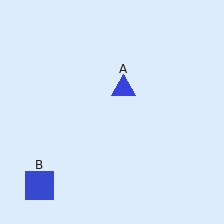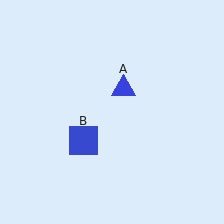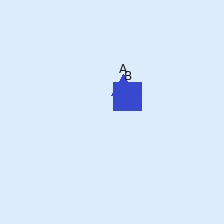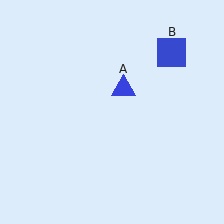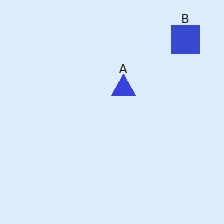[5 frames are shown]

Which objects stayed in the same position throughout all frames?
Blue triangle (object A) remained stationary.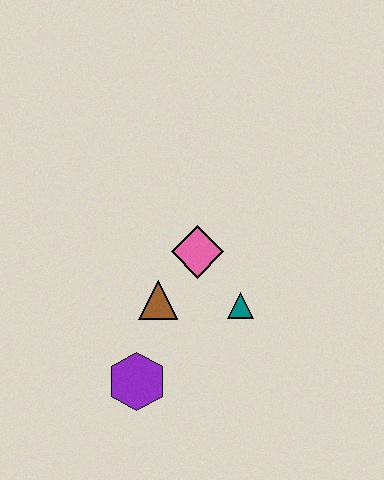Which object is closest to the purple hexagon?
The brown triangle is closest to the purple hexagon.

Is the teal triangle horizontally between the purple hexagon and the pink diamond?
No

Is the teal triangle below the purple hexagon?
No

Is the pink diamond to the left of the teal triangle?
Yes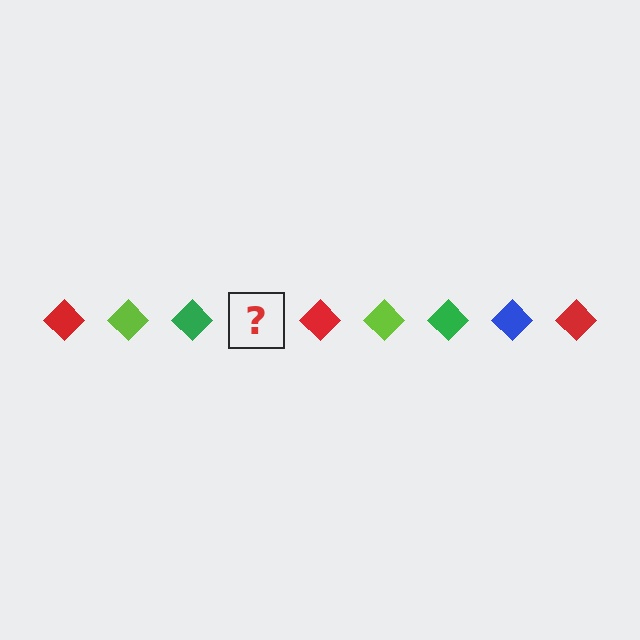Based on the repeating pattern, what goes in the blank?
The blank should be a blue diamond.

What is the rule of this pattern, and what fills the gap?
The rule is that the pattern cycles through red, lime, green, blue diamonds. The gap should be filled with a blue diamond.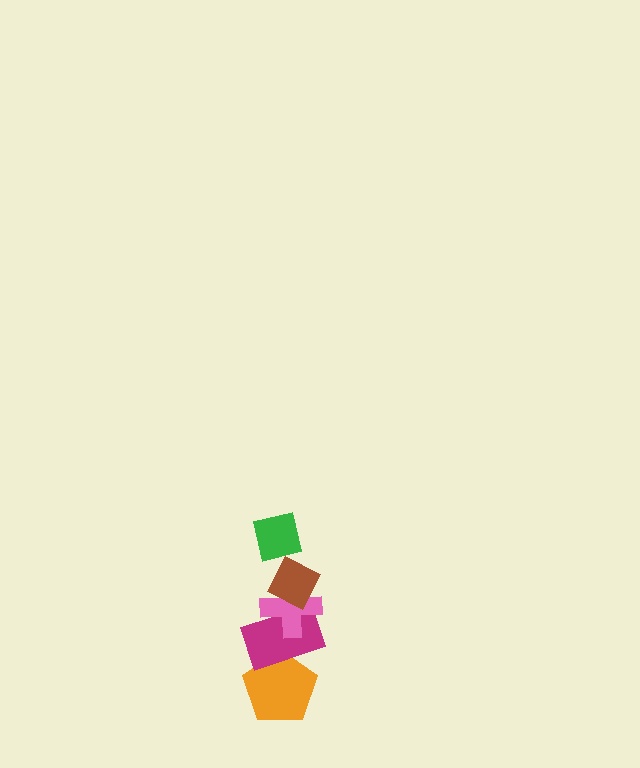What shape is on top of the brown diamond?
The green square is on top of the brown diamond.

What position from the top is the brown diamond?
The brown diamond is 2nd from the top.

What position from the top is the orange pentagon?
The orange pentagon is 5th from the top.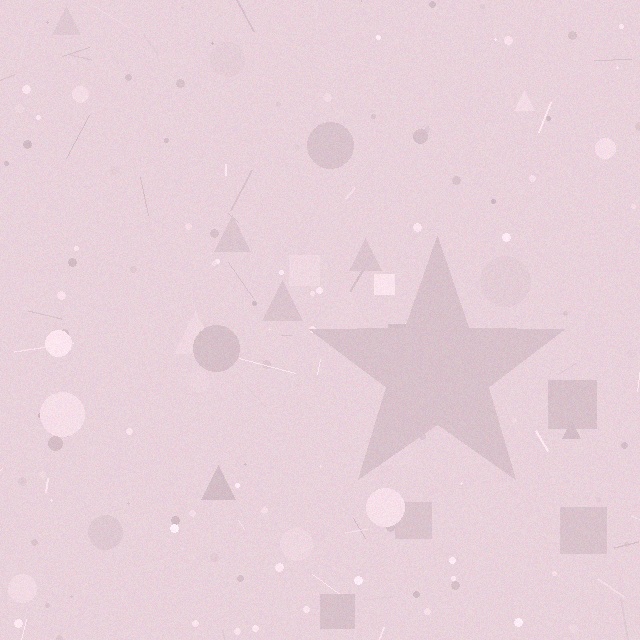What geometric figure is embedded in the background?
A star is embedded in the background.